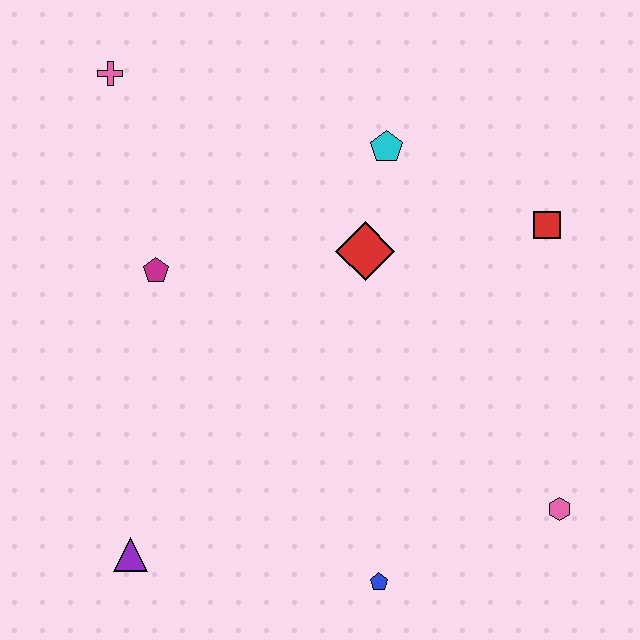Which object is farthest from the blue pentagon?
The pink cross is farthest from the blue pentagon.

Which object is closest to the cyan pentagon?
The red diamond is closest to the cyan pentagon.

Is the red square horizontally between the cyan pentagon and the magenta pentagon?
No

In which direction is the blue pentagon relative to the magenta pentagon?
The blue pentagon is below the magenta pentagon.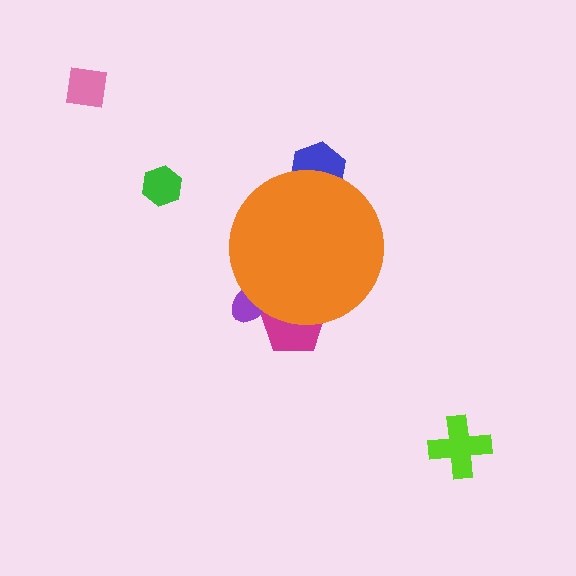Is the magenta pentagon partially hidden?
Yes, the magenta pentagon is partially hidden behind the orange circle.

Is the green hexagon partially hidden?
No, the green hexagon is fully visible.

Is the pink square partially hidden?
No, the pink square is fully visible.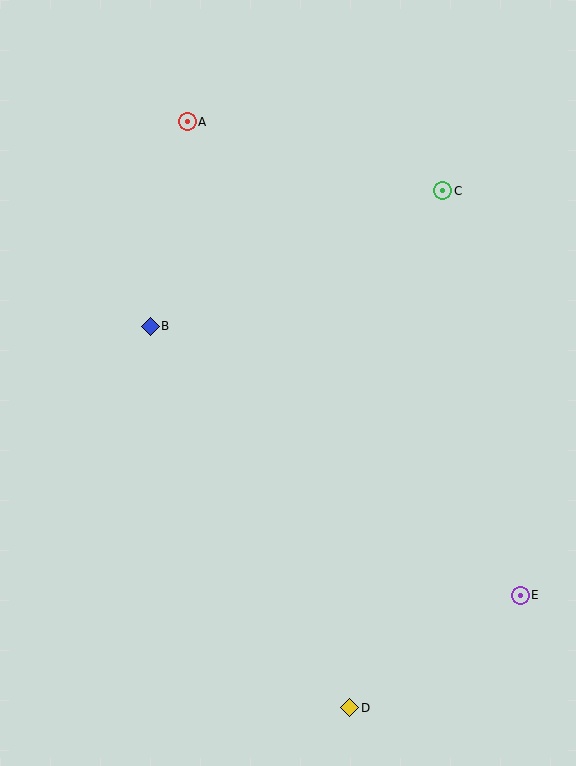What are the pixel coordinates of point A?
Point A is at (187, 122).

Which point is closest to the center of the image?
Point B at (150, 326) is closest to the center.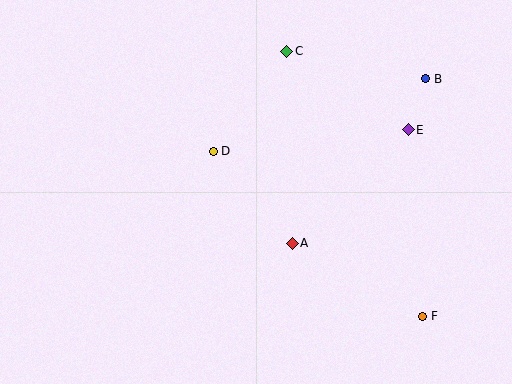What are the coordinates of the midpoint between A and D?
The midpoint between A and D is at (253, 197).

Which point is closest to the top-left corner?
Point D is closest to the top-left corner.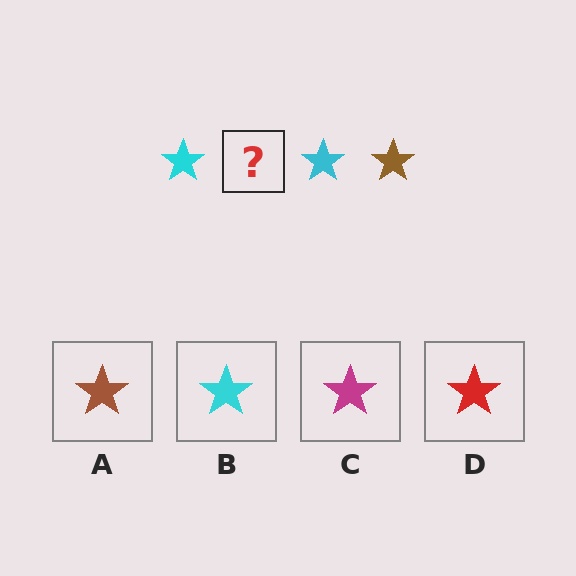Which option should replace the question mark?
Option A.